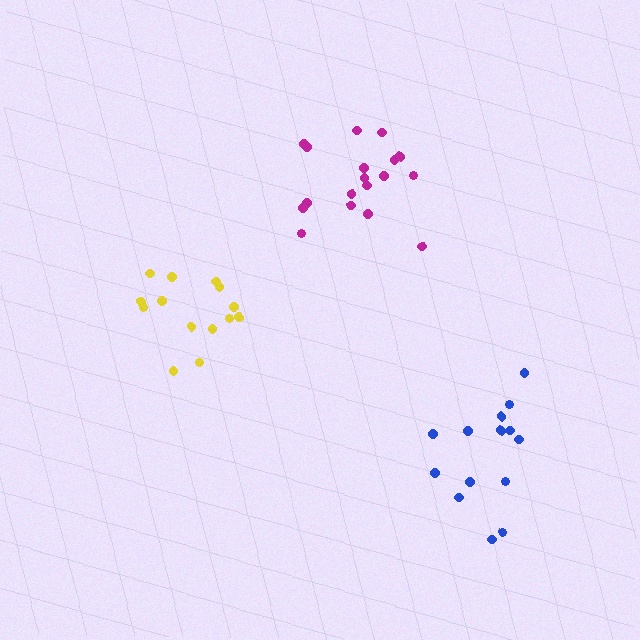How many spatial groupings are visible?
There are 3 spatial groupings.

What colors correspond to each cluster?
The clusters are colored: magenta, yellow, blue.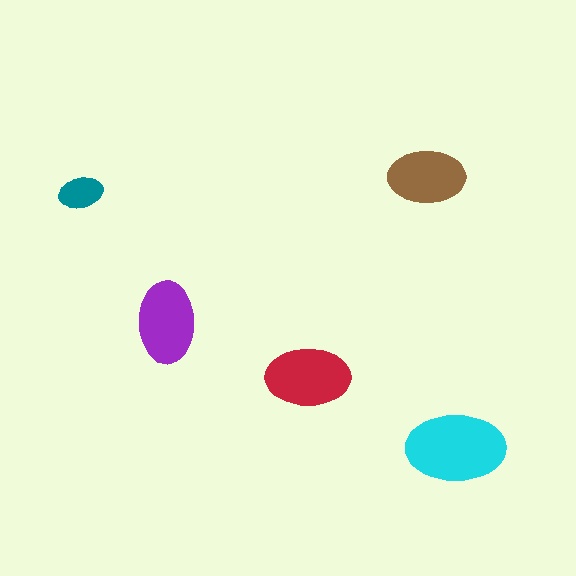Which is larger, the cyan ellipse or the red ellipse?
The cyan one.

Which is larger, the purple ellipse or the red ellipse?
The red one.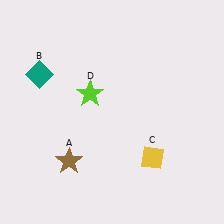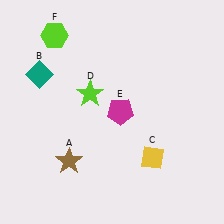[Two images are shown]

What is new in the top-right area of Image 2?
A magenta pentagon (E) was added in the top-right area of Image 2.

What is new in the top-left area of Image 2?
A lime hexagon (F) was added in the top-left area of Image 2.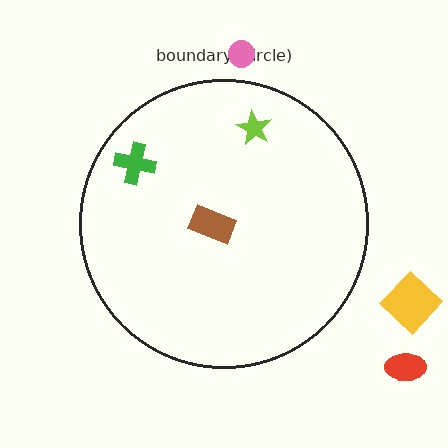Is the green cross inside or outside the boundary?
Inside.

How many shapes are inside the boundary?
3 inside, 3 outside.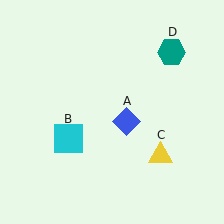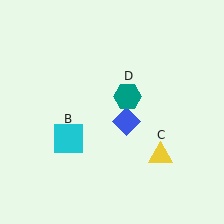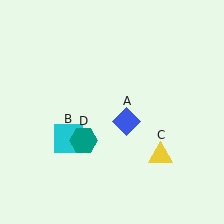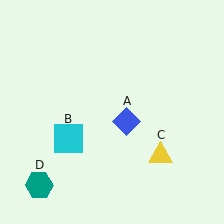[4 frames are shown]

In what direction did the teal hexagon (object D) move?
The teal hexagon (object D) moved down and to the left.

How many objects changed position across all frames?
1 object changed position: teal hexagon (object D).